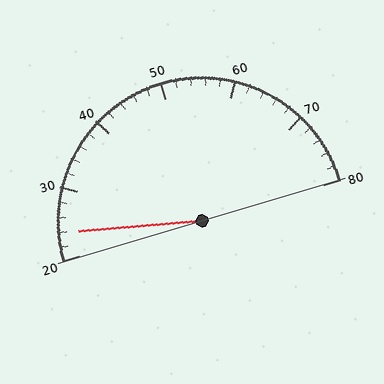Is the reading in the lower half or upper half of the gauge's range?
The reading is in the lower half of the range (20 to 80).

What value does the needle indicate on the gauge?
The needle indicates approximately 24.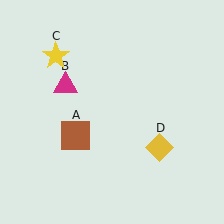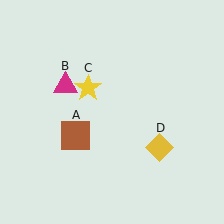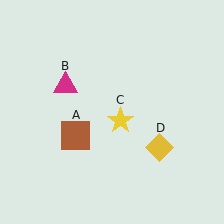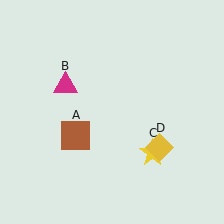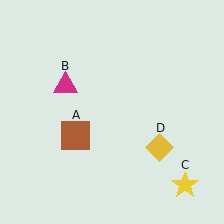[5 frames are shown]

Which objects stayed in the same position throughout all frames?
Brown square (object A) and magenta triangle (object B) and yellow diamond (object D) remained stationary.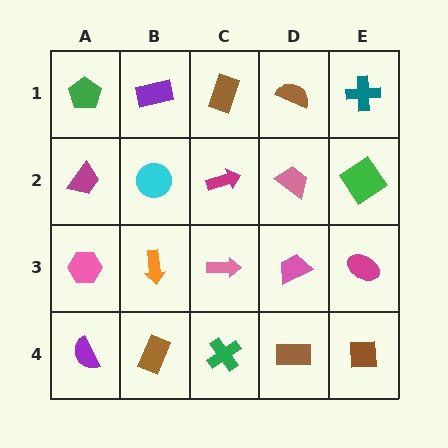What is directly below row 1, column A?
A magenta trapezoid.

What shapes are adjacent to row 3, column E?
A green diamond (row 2, column E), a brown square (row 4, column E), a pink trapezoid (row 3, column D).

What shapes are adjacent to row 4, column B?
An orange arrow (row 3, column B), a purple semicircle (row 4, column A), a green cross (row 4, column C).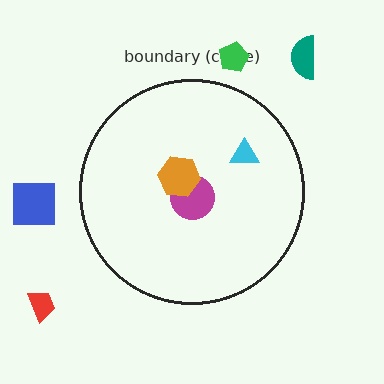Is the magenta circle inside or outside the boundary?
Inside.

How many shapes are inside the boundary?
3 inside, 4 outside.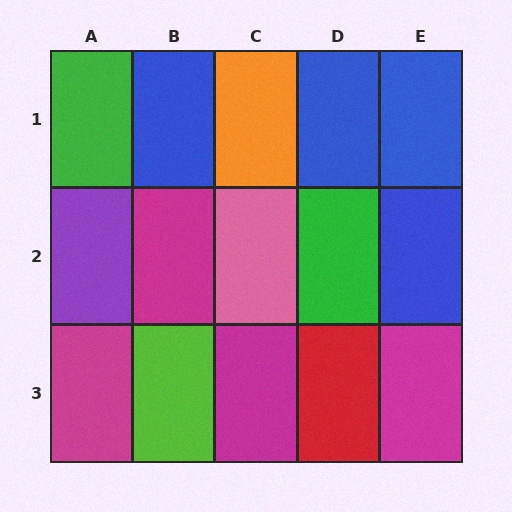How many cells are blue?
4 cells are blue.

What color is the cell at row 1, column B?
Blue.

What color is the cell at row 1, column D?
Blue.